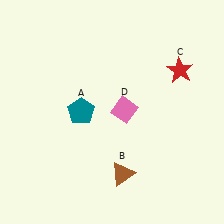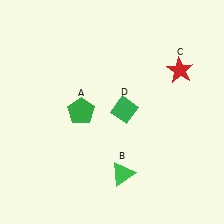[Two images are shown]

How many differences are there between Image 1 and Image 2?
There are 3 differences between the two images.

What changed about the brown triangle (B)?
In Image 1, B is brown. In Image 2, it changed to green.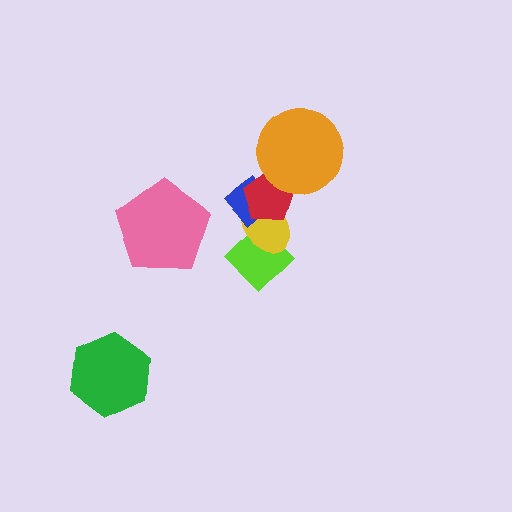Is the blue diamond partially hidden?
Yes, it is partially covered by another shape.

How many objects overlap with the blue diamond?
2 objects overlap with the blue diamond.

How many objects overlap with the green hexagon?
0 objects overlap with the green hexagon.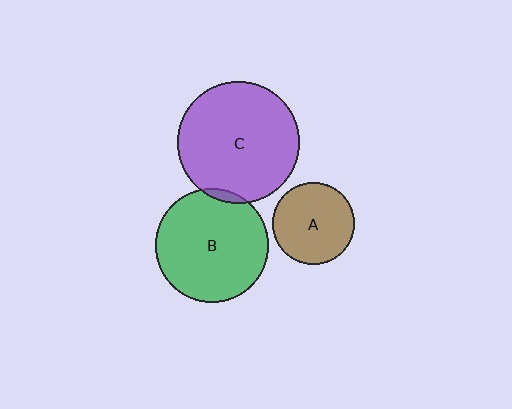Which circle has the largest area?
Circle C (purple).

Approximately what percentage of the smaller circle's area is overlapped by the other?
Approximately 5%.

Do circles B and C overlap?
Yes.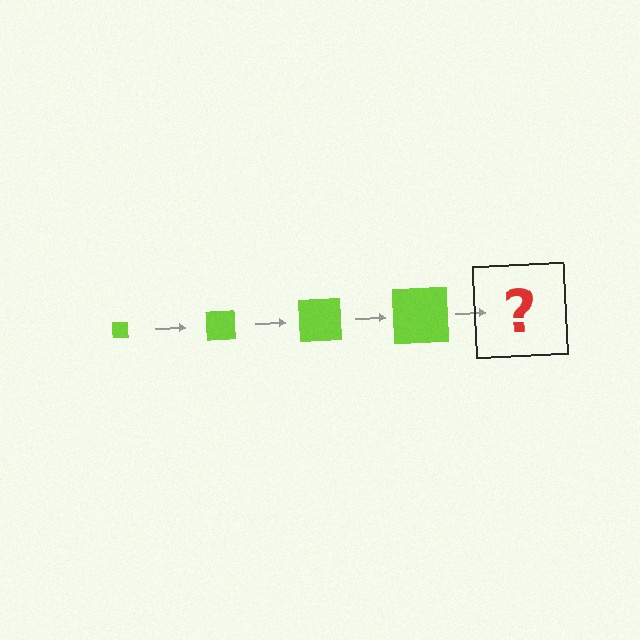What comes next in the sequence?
The next element should be a lime square, larger than the previous one.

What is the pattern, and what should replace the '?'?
The pattern is that the square gets progressively larger each step. The '?' should be a lime square, larger than the previous one.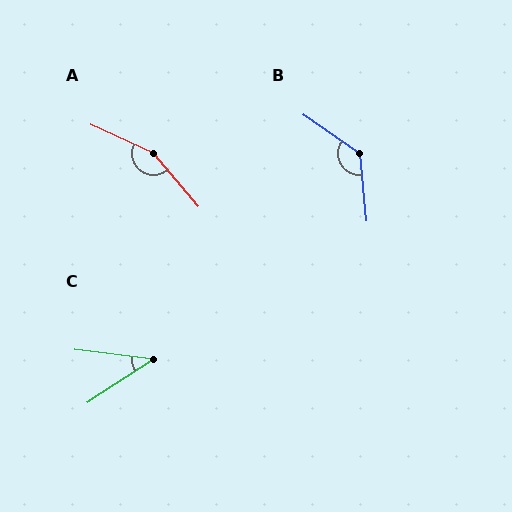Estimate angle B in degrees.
Approximately 131 degrees.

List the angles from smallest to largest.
C (40°), B (131°), A (155°).